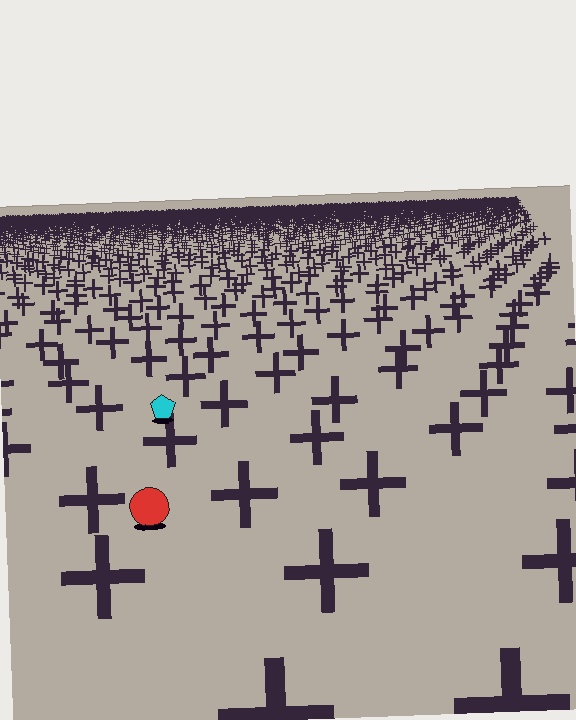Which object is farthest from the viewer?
The cyan pentagon is farthest from the viewer. It appears smaller and the ground texture around it is denser.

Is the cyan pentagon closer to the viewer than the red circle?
No. The red circle is closer — you can tell from the texture gradient: the ground texture is coarser near it.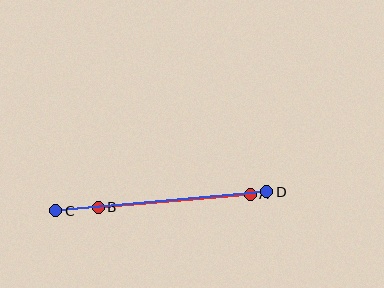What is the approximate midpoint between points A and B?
The midpoint is at approximately (174, 201) pixels.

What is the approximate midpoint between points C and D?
The midpoint is at approximately (161, 201) pixels.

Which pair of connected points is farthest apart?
Points C and D are farthest apart.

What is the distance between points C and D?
The distance is approximately 212 pixels.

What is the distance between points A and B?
The distance is approximately 153 pixels.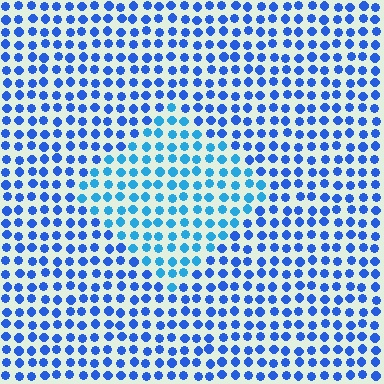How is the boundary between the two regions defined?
The boundary is defined purely by a slight shift in hue (about 24 degrees). Spacing, size, and orientation are identical on both sides.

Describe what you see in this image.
The image is filled with small blue elements in a uniform arrangement. A diamond-shaped region is visible where the elements are tinted to a slightly different hue, forming a subtle color boundary.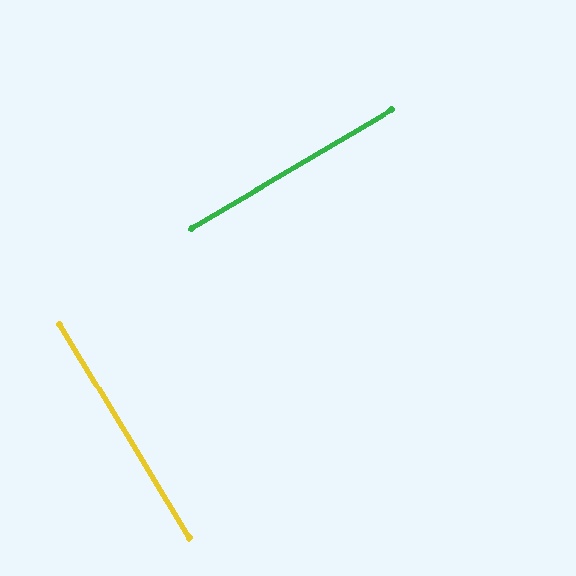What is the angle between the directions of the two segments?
Approximately 89 degrees.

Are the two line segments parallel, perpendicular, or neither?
Perpendicular — they meet at approximately 89°.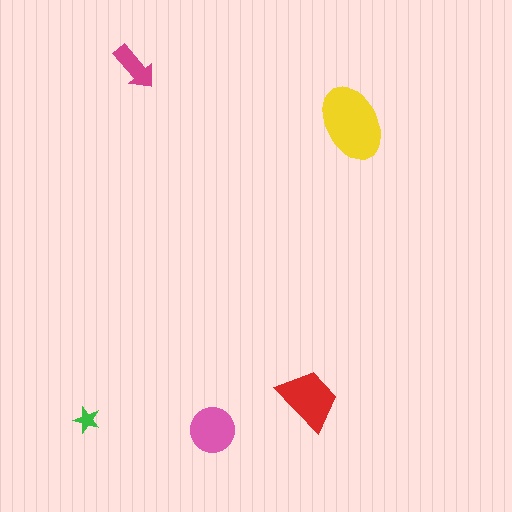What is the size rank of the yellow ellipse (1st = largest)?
1st.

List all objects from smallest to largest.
The green star, the magenta arrow, the pink circle, the red trapezoid, the yellow ellipse.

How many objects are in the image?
There are 5 objects in the image.